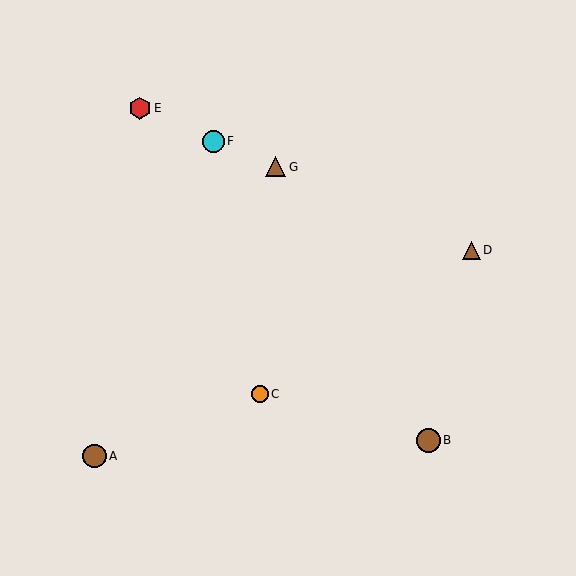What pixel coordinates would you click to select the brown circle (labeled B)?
Click at (428, 440) to select the brown circle B.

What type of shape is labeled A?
Shape A is a brown circle.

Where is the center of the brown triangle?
The center of the brown triangle is at (276, 167).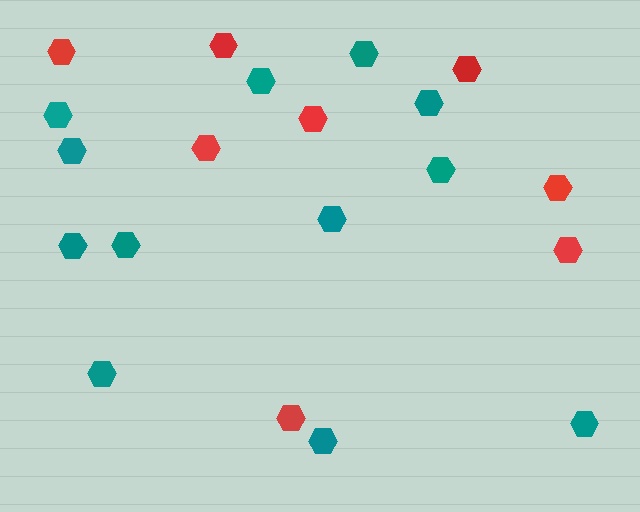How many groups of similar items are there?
There are 2 groups: one group of red hexagons (8) and one group of teal hexagons (12).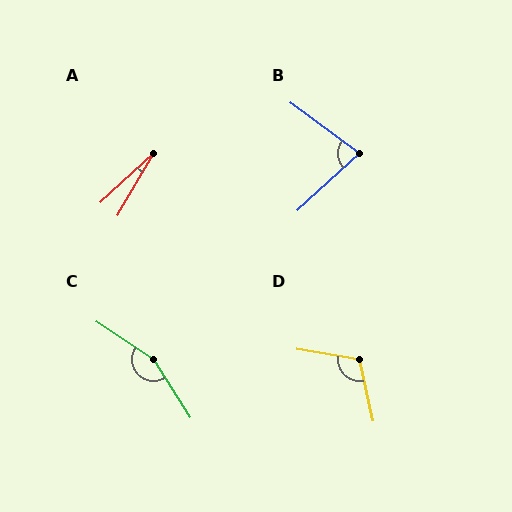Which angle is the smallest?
A, at approximately 18 degrees.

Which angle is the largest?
C, at approximately 156 degrees.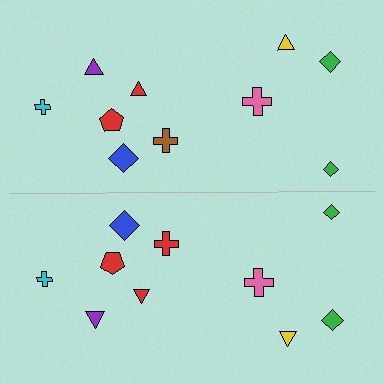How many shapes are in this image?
There are 20 shapes in this image.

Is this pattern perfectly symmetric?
No, the pattern is not perfectly symmetric. The red cross on the bottom side breaks the symmetry — its mirror counterpart is brown.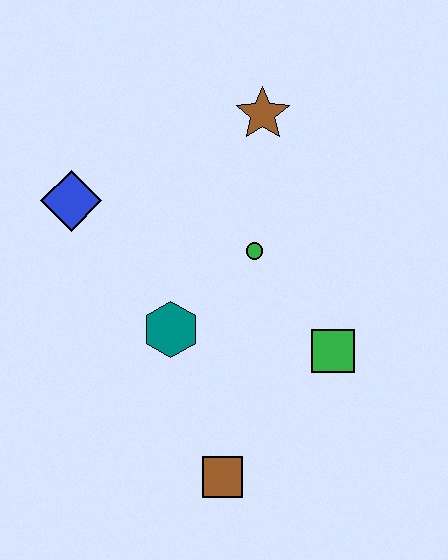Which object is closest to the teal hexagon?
The green circle is closest to the teal hexagon.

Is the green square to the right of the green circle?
Yes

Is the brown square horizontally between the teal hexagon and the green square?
Yes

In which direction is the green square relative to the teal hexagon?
The green square is to the right of the teal hexagon.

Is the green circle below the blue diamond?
Yes